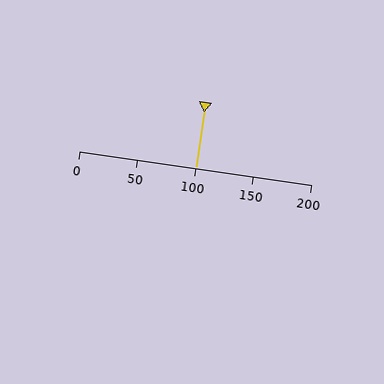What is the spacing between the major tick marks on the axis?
The major ticks are spaced 50 apart.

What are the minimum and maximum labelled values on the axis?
The axis runs from 0 to 200.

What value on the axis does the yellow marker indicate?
The marker indicates approximately 100.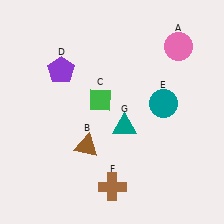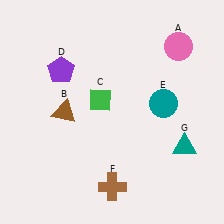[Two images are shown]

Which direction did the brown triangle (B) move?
The brown triangle (B) moved up.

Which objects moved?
The objects that moved are: the brown triangle (B), the teal triangle (G).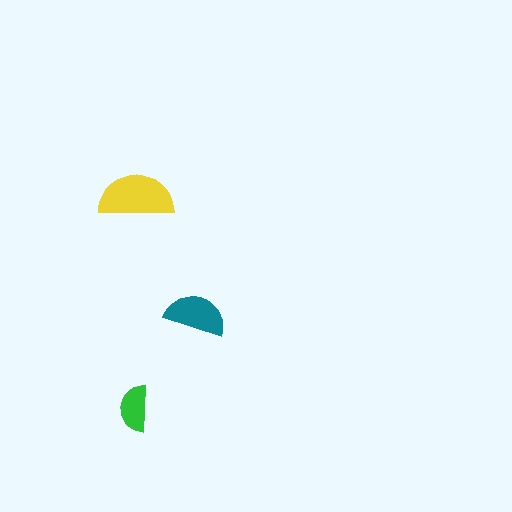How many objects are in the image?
There are 3 objects in the image.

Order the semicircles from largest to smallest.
the yellow one, the teal one, the green one.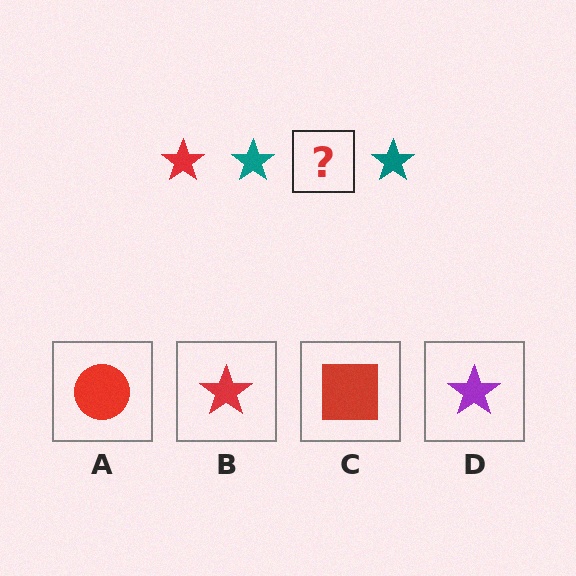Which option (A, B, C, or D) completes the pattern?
B.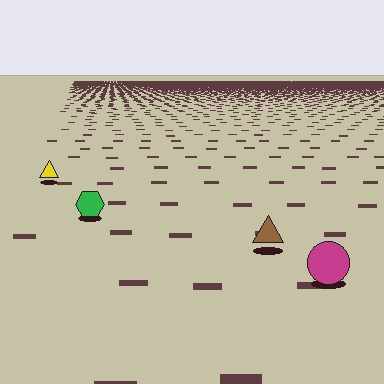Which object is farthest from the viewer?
The yellow triangle is farthest from the viewer. It appears smaller and the ground texture around it is denser.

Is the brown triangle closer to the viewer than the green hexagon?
Yes. The brown triangle is closer — you can tell from the texture gradient: the ground texture is coarser near it.